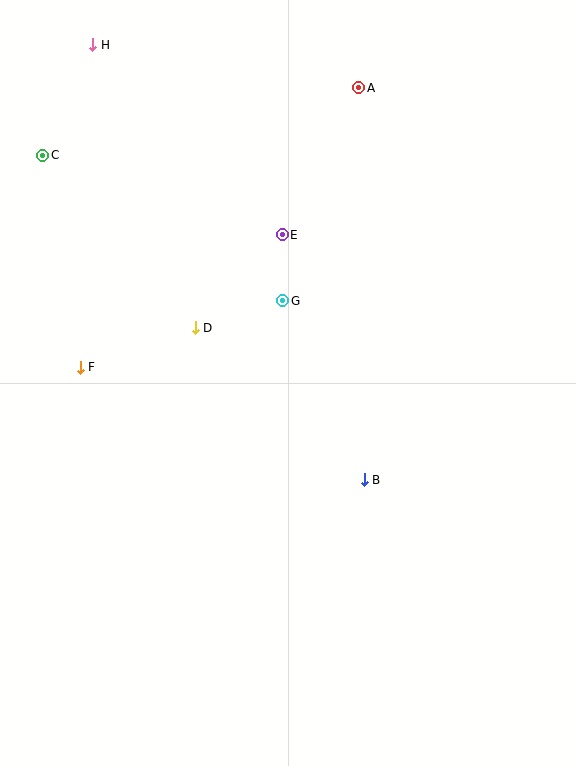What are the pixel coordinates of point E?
Point E is at (282, 235).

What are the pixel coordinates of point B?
Point B is at (364, 480).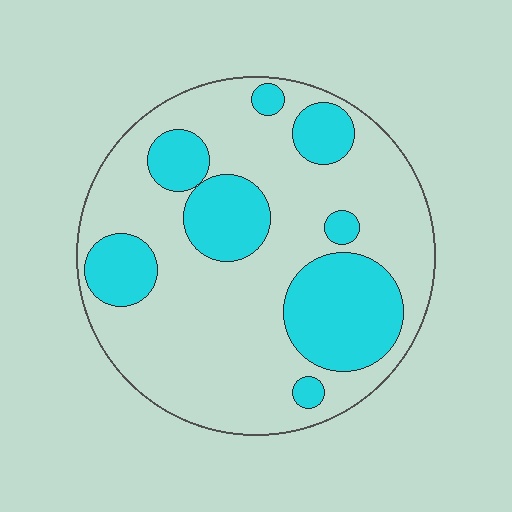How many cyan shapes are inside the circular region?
8.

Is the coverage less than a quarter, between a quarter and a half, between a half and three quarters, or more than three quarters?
Between a quarter and a half.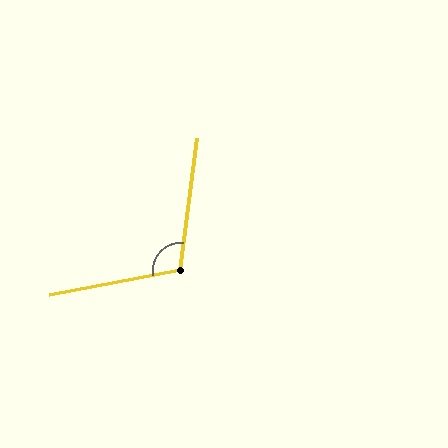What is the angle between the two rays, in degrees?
Approximately 108 degrees.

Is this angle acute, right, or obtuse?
It is obtuse.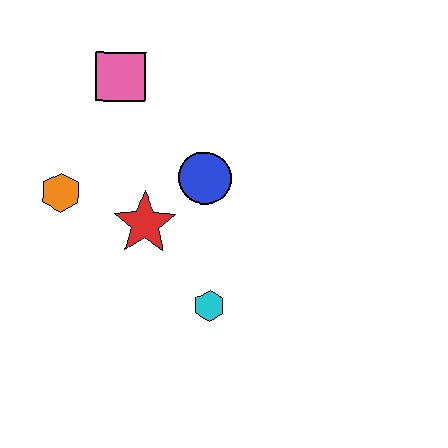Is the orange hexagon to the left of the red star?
Yes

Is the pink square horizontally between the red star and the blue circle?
No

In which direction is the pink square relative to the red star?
The pink square is above the red star.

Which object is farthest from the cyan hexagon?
The pink square is farthest from the cyan hexagon.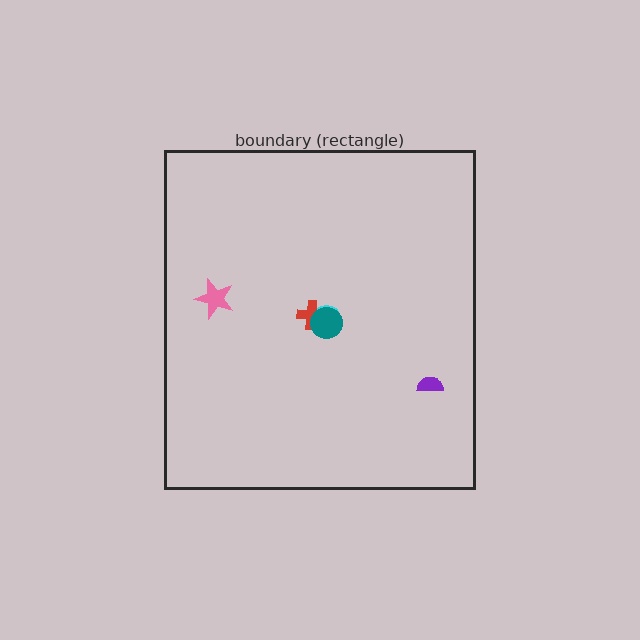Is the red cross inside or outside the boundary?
Inside.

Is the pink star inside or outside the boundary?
Inside.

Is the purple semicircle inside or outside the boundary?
Inside.